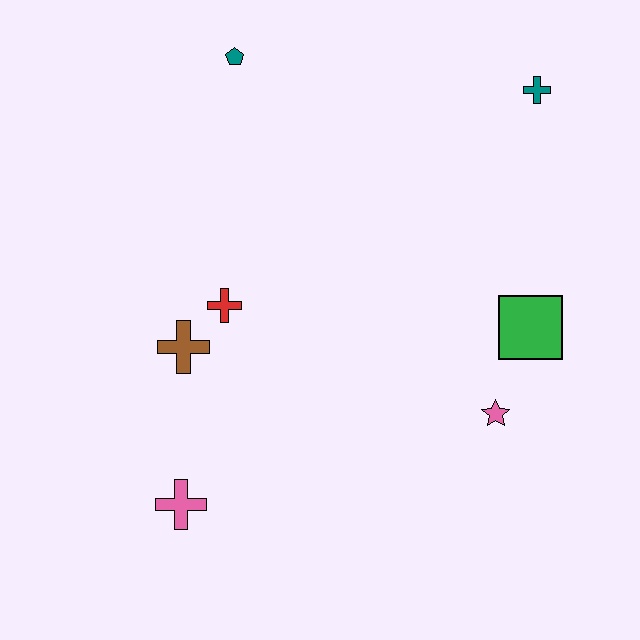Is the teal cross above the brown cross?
Yes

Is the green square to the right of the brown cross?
Yes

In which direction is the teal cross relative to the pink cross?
The teal cross is above the pink cross.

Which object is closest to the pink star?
The green square is closest to the pink star.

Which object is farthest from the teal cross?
The pink cross is farthest from the teal cross.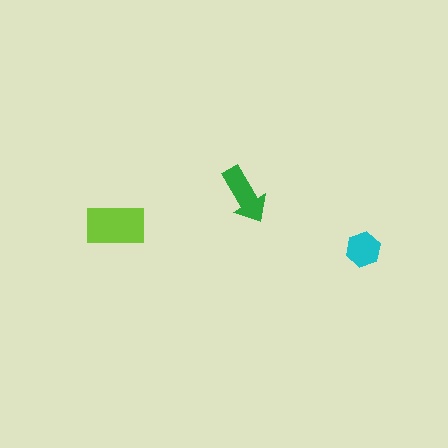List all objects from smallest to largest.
The cyan hexagon, the green arrow, the lime rectangle.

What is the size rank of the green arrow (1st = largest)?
2nd.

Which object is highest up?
The green arrow is topmost.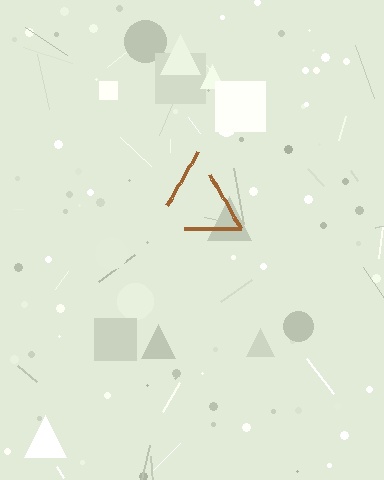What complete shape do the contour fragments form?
The contour fragments form a triangle.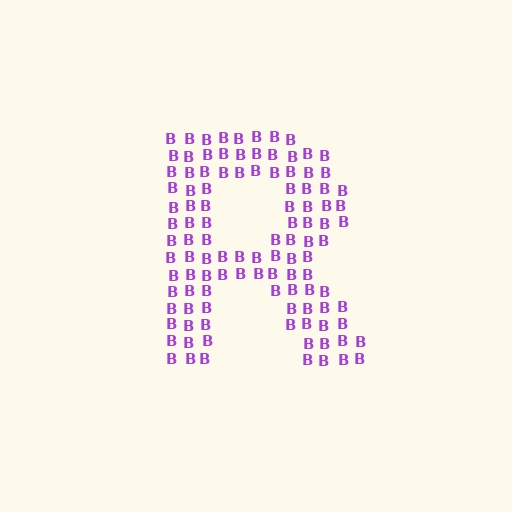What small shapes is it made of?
It is made of small letter B's.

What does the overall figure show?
The overall figure shows the letter R.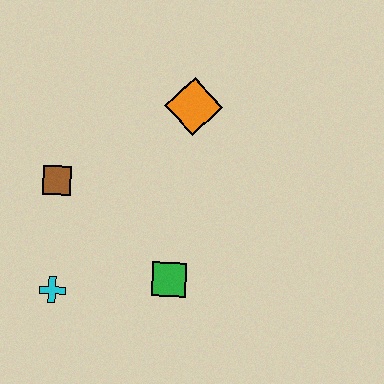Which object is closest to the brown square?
The cyan cross is closest to the brown square.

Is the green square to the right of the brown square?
Yes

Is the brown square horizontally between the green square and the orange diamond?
No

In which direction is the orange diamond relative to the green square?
The orange diamond is above the green square.